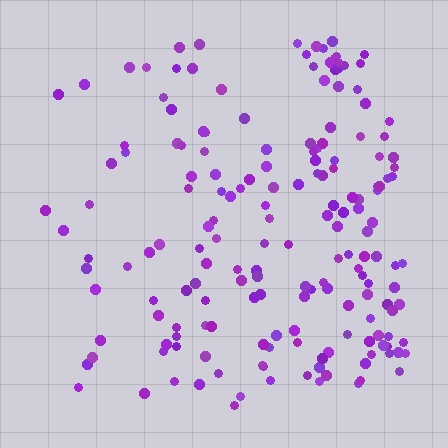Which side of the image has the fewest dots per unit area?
The left.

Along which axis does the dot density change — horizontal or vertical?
Horizontal.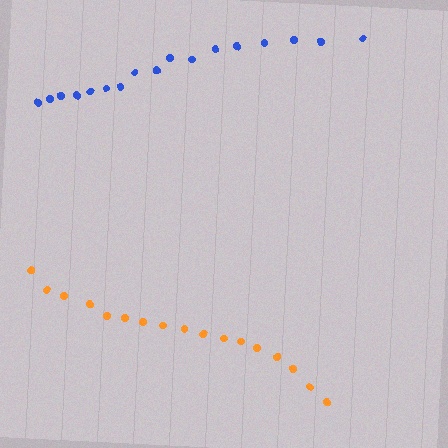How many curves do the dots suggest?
There are 2 distinct paths.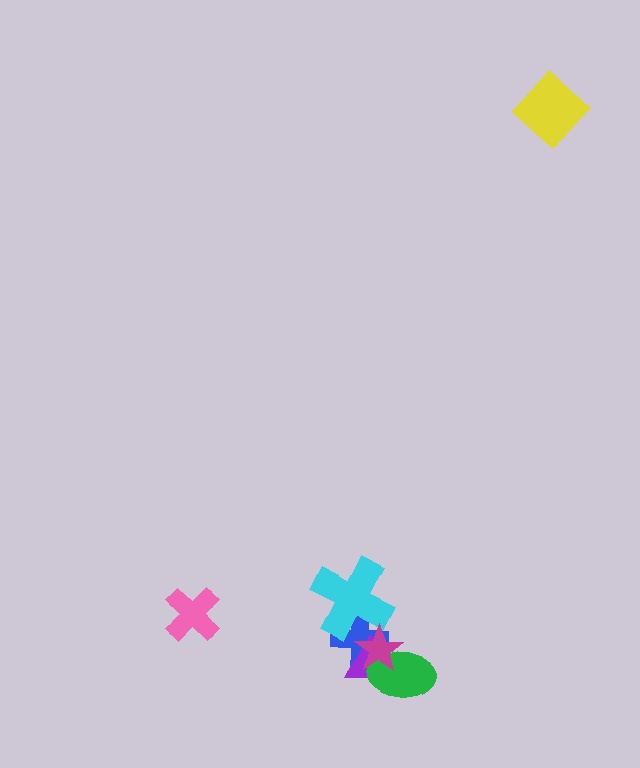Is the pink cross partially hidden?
No, no other shape covers it.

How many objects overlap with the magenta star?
4 objects overlap with the magenta star.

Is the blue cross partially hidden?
Yes, it is partially covered by another shape.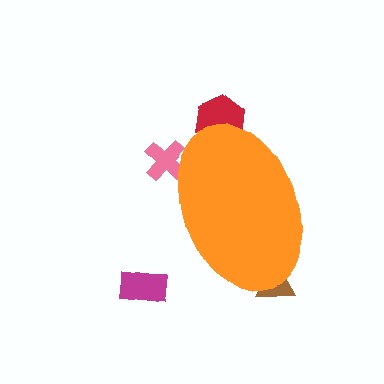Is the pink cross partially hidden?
Yes, the pink cross is partially hidden behind the orange ellipse.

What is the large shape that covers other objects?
An orange ellipse.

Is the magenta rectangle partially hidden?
No, the magenta rectangle is fully visible.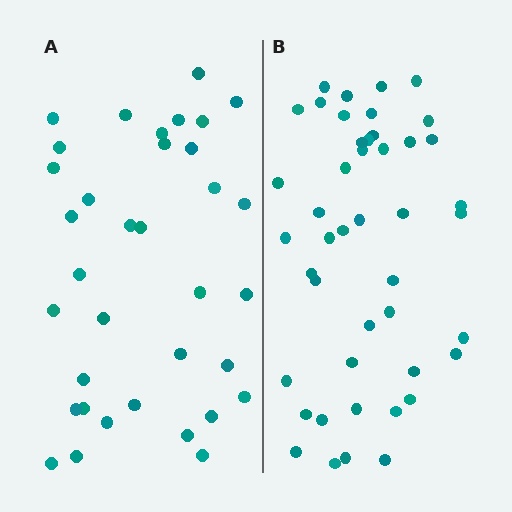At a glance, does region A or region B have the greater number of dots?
Region B (the right region) has more dots.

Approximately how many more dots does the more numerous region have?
Region B has roughly 10 or so more dots than region A.